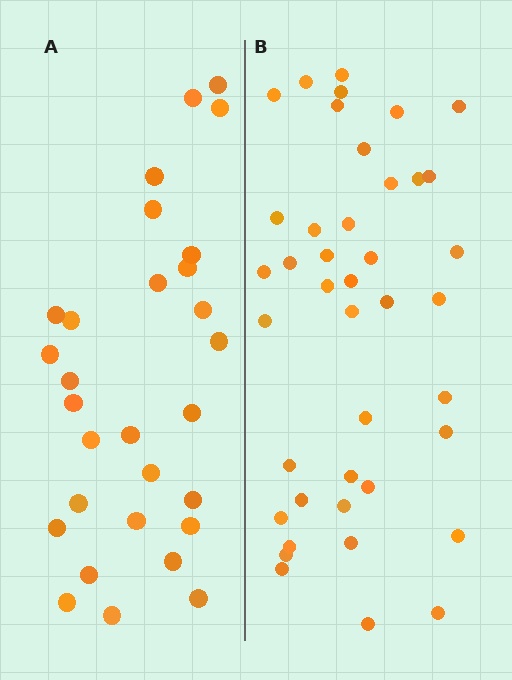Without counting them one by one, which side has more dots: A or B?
Region B (the right region) has more dots.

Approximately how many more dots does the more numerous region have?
Region B has roughly 12 or so more dots than region A.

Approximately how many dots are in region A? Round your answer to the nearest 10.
About 30 dots. (The exact count is 29, which rounds to 30.)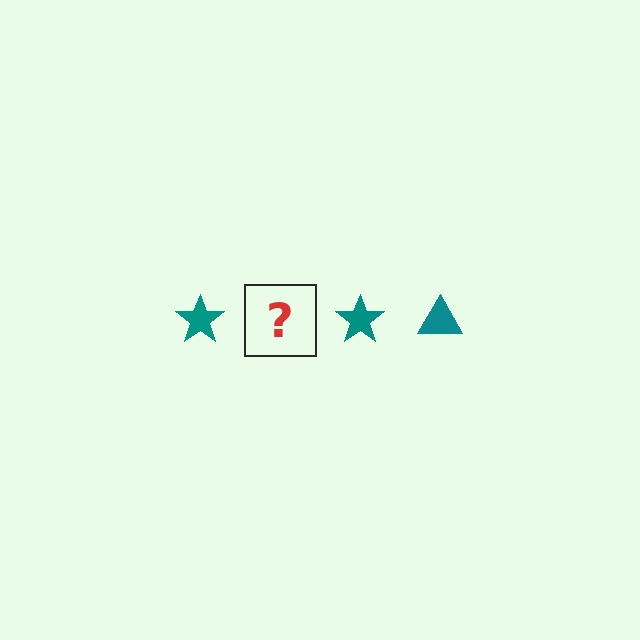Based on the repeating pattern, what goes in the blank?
The blank should be a teal triangle.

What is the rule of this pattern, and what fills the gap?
The rule is that the pattern cycles through star, triangle shapes in teal. The gap should be filled with a teal triangle.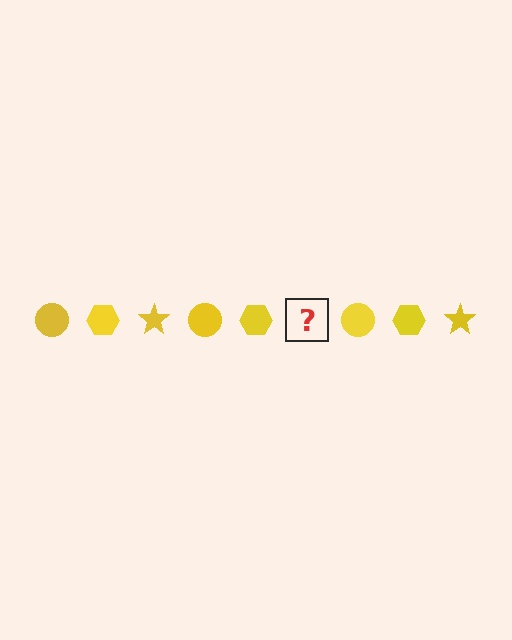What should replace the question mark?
The question mark should be replaced with a yellow star.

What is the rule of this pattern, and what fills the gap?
The rule is that the pattern cycles through circle, hexagon, star shapes in yellow. The gap should be filled with a yellow star.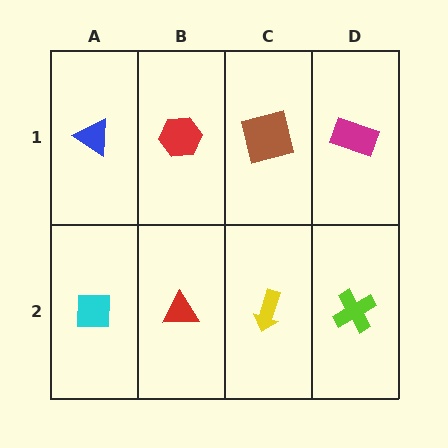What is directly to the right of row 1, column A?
A red hexagon.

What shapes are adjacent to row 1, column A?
A cyan square (row 2, column A), a red hexagon (row 1, column B).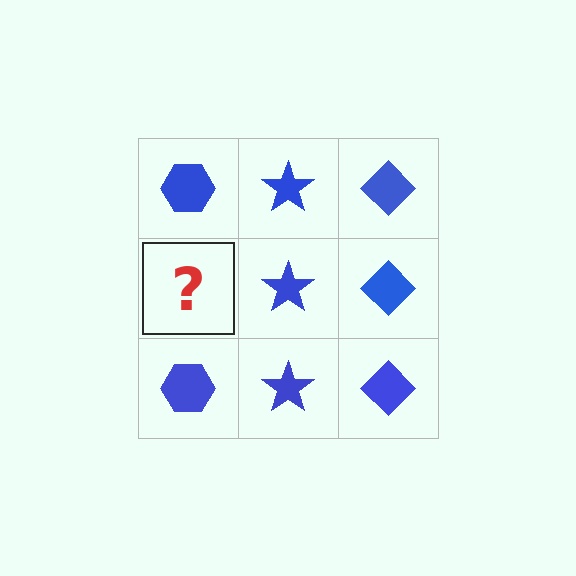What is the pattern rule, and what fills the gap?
The rule is that each column has a consistent shape. The gap should be filled with a blue hexagon.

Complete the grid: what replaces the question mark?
The question mark should be replaced with a blue hexagon.